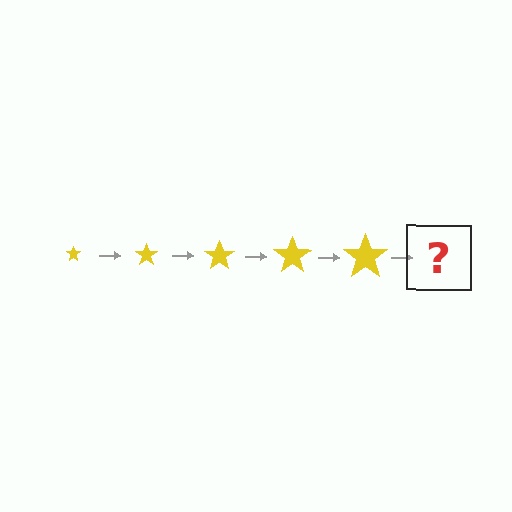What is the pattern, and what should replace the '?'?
The pattern is that the star gets progressively larger each step. The '?' should be a yellow star, larger than the previous one.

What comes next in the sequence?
The next element should be a yellow star, larger than the previous one.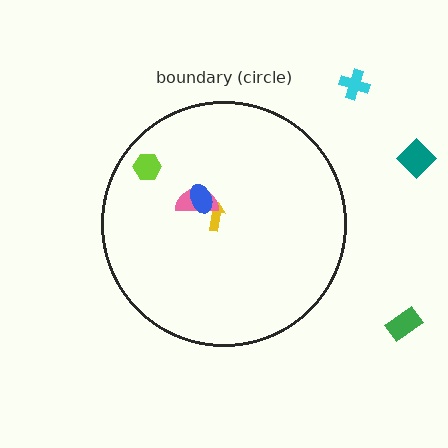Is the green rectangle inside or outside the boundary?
Outside.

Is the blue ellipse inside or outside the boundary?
Inside.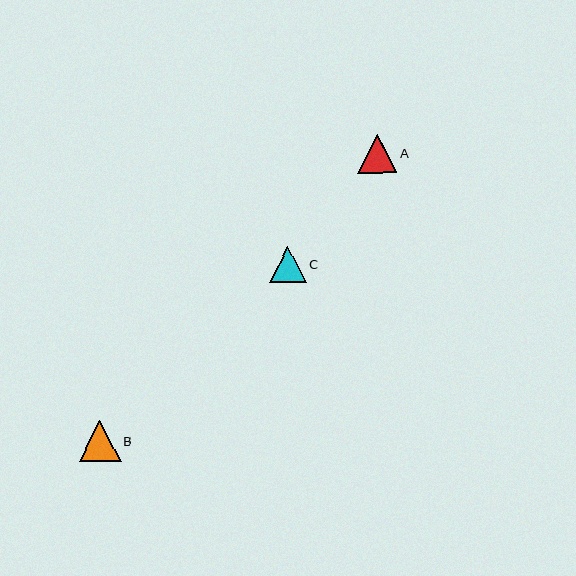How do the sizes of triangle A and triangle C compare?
Triangle A and triangle C are approximately the same size.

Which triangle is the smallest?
Triangle C is the smallest with a size of approximately 36 pixels.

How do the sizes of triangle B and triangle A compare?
Triangle B and triangle A are approximately the same size.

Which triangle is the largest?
Triangle B is the largest with a size of approximately 42 pixels.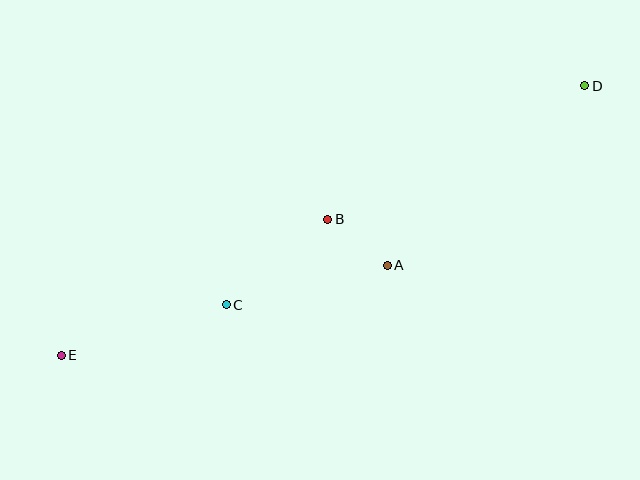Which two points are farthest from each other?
Points D and E are farthest from each other.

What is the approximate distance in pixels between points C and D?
The distance between C and D is approximately 420 pixels.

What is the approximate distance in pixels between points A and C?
The distance between A and C is approximately 166 pixels.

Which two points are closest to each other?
Points A and B are closest to each other.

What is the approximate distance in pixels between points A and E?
The distance between A and E is approximately 338 pixels.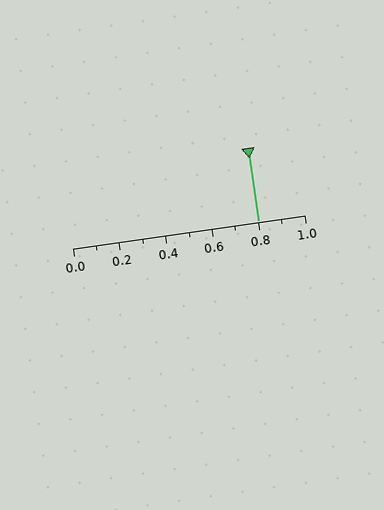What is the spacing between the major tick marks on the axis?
The major ticks are spaced 0.2 apart.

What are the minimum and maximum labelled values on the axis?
The axis runs from 0.0 to 1.0.